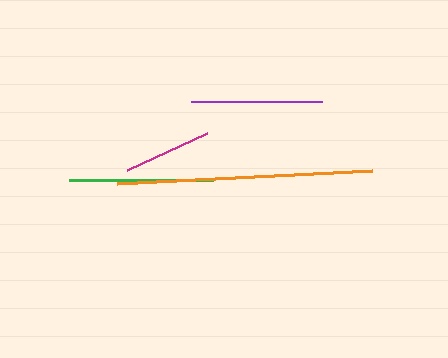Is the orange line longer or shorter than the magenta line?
The orange line is longer than the magenta line.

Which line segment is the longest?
The orange line is the longest at approximately 255 pixels.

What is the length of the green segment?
The green segment is approximately 143 pixels long.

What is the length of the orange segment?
The orange segment is approximately 255 pixels long.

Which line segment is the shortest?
The magenta line is the shortest at approximately 88 pixels.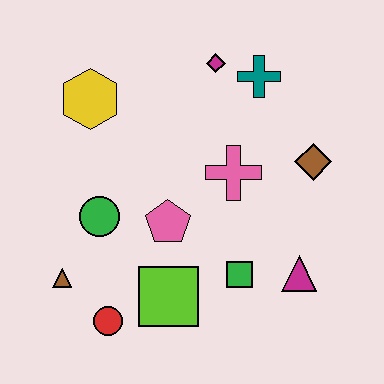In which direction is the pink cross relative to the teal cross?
The pink cross is below the teal cross.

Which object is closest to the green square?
The magenta triangle is closest to the green square.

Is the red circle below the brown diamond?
Yes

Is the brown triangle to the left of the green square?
Yes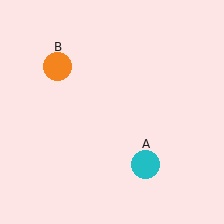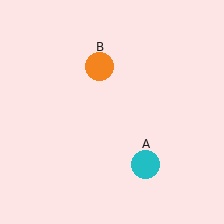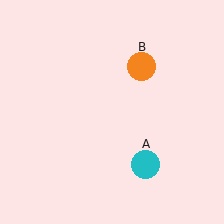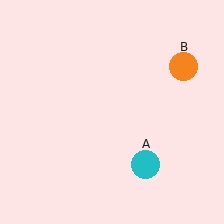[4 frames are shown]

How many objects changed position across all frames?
1 object changed position: orange circle (object B).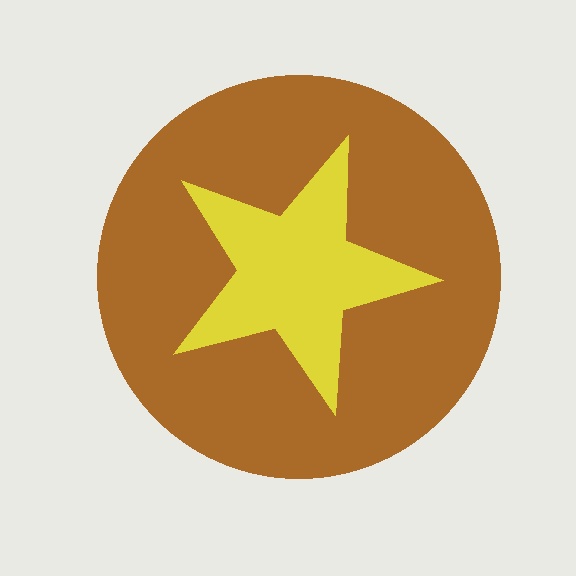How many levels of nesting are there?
2.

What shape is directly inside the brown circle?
The yellow star.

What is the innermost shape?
The yellow star.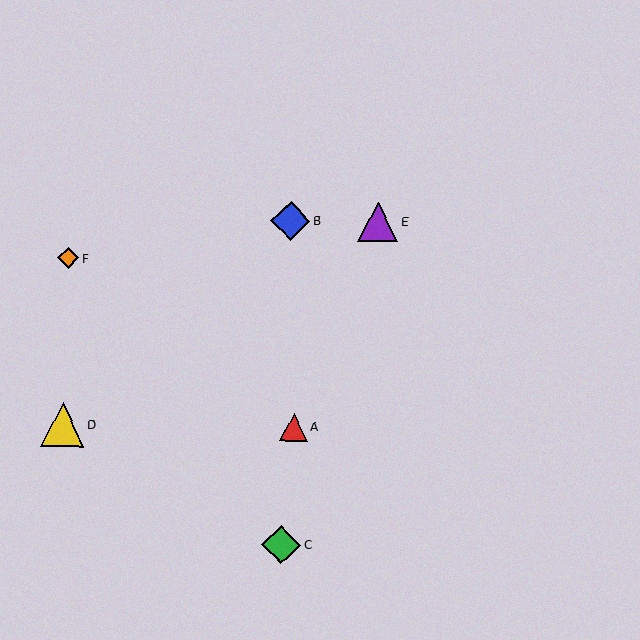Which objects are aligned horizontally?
Objects B, E are aligned horizontally.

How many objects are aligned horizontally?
2 objects (B, E) are aligned horizontally.